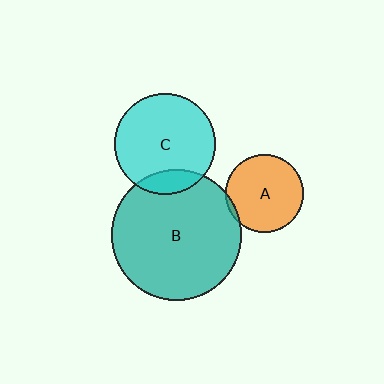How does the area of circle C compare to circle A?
Approximately 1.7 times.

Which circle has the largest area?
Circle B (teal).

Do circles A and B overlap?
Yes.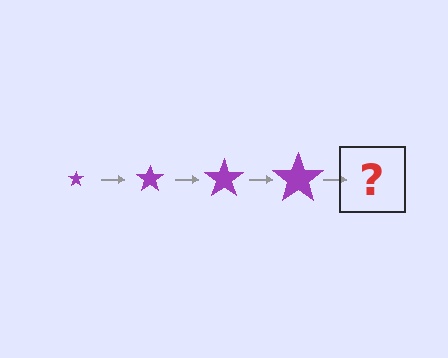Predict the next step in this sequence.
The next step is a purple star, larger than the previous one.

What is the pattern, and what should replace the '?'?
The pattern is that the star gets progressively larger each step. The '?' should be a purple star, larger than the previous one.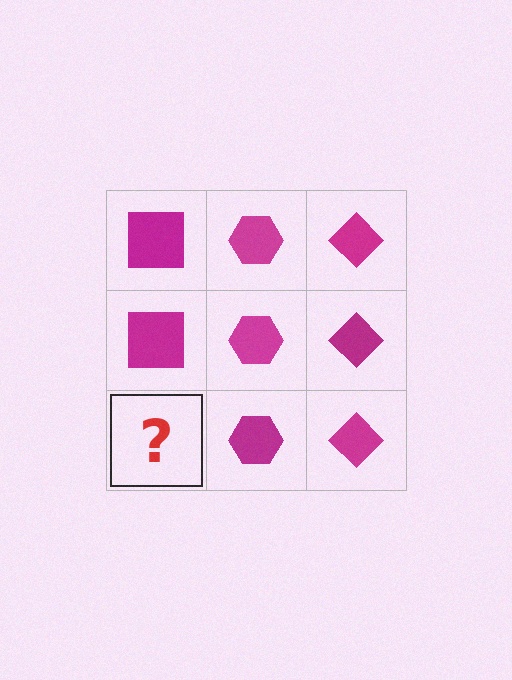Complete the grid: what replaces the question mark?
The question mark should be replaced with a magenta square.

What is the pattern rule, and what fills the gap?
The rule is that each column has a consistent shape. The gap should be filled with a magenta square.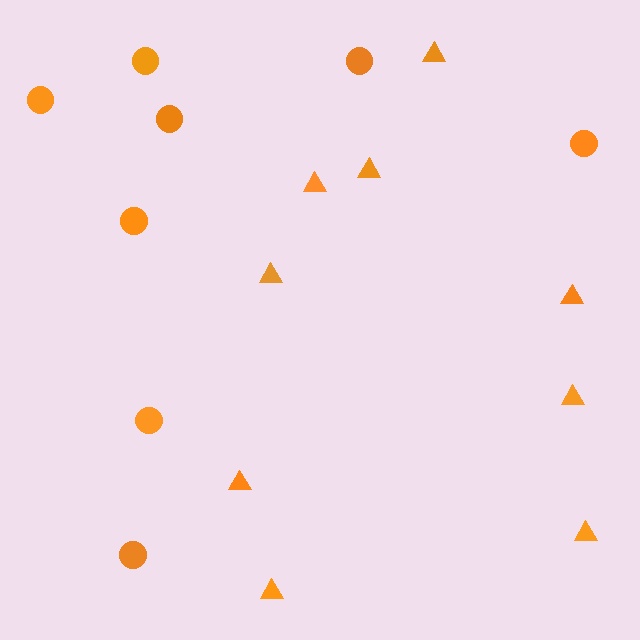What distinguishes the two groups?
There are 2 groups: one group of circles (8) and one group of triangles (9).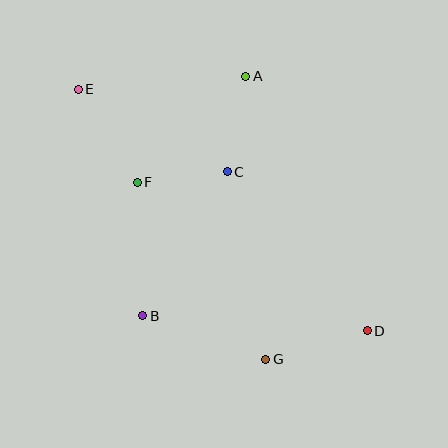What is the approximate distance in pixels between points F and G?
The distance between F and G is approximately 219 pixels.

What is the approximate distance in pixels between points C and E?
The distance between C and E is approximately 170 pixels.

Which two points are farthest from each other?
Points D and E are farthest from each other.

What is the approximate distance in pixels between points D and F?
The distance between D and F is approximately 274 pixels.